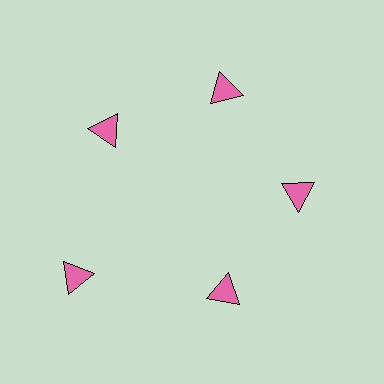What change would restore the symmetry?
The symmetry would be restored by moving it inward, back onto the ring so that all 5 triangles sit at equal angles and equal distance from the center.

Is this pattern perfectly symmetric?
No. The 5 pink triangles are arranged in a ring, but one element near the 8 o'clock position is pushed outward from the center, breaking the 5-fold rotational symmetry.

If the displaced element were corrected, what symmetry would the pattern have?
It would have 5-fold rotational symmetry — the pattern would map onto itself every 72 degrees.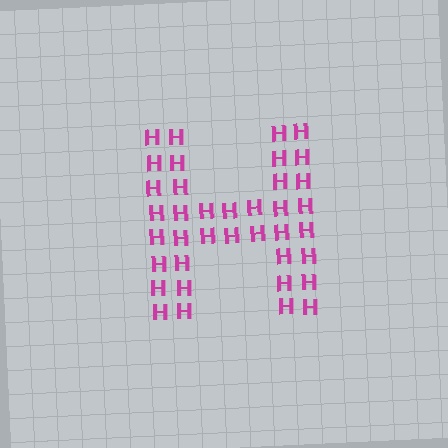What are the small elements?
The small elements are letter H's.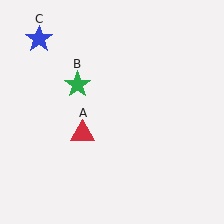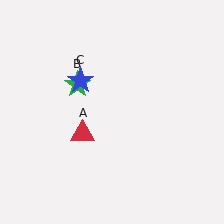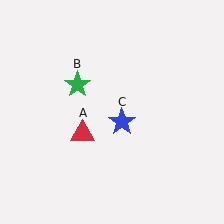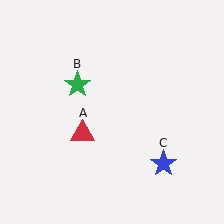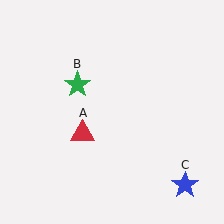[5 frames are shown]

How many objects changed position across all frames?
1 object changed position: blue star (object C).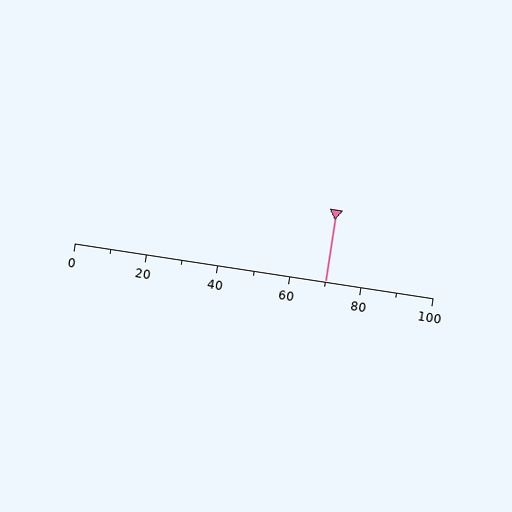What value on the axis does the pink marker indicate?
The marker indicates approximately 70.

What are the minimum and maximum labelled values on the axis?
The axis runs from 0 to 100.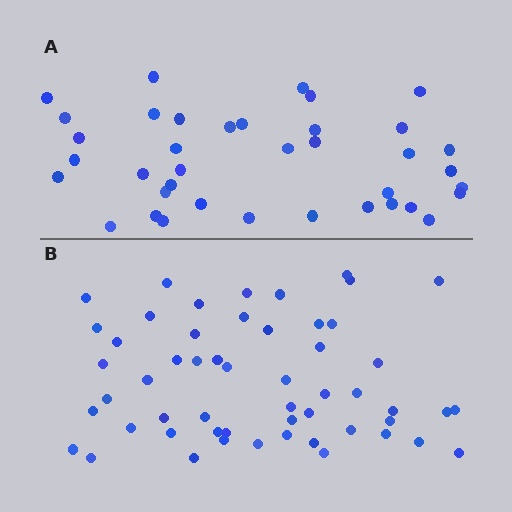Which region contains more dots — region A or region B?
Region B (the bottom region) has more dots.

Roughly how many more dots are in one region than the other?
Region B has approximately 15 more dots than region A.